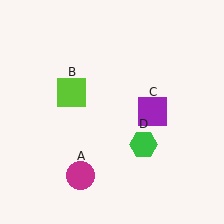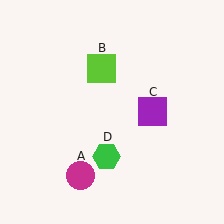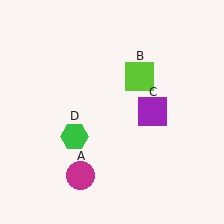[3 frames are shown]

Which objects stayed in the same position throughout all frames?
Magenta circle (object A) and purple square (object C) remained stationary.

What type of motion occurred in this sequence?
The lime square (object B), green hexagon (object D) rotated clockwise around the center of the scene.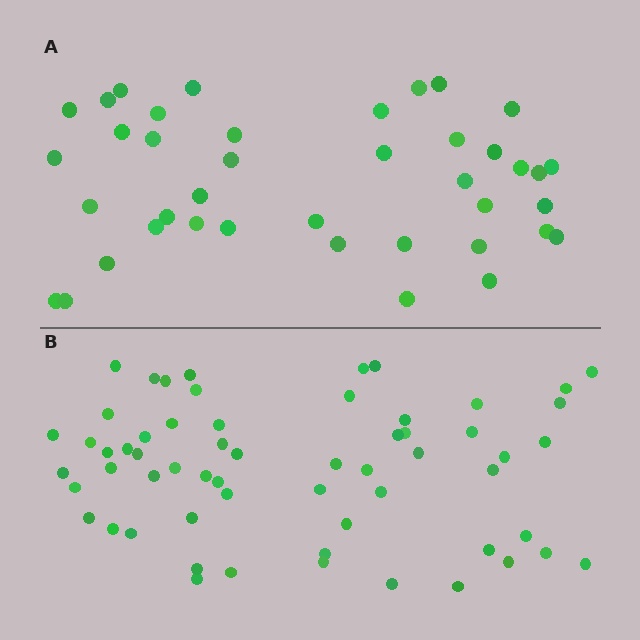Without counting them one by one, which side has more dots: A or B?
Region B (the bottom region) has more dots.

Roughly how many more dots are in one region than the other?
Region B has approximately 20 more dots than region A.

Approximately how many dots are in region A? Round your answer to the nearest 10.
About 40 dots.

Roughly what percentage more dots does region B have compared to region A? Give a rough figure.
About 50% more.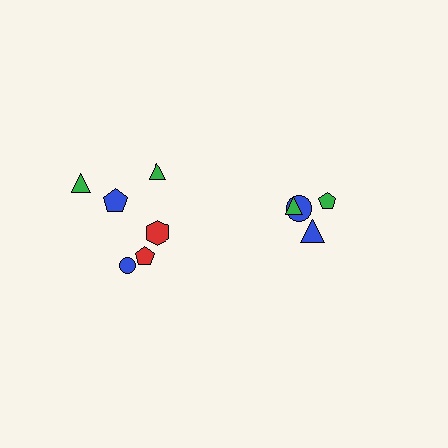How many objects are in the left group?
There are 6 objects.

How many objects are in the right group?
There are 4 objects.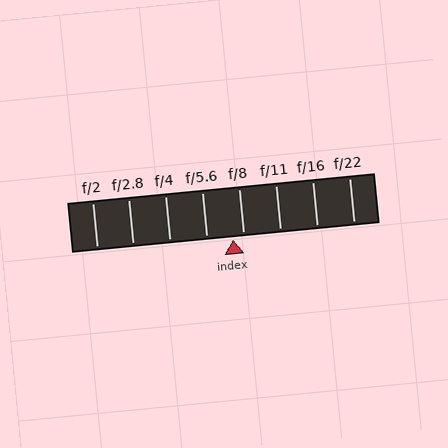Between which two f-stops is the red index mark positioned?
The index mark is between f/5.6 and f/8.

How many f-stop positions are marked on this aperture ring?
There are 8 f-stop positions marked.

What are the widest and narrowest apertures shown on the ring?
The widest aperture shown is f/2 and the narrowest is f/22.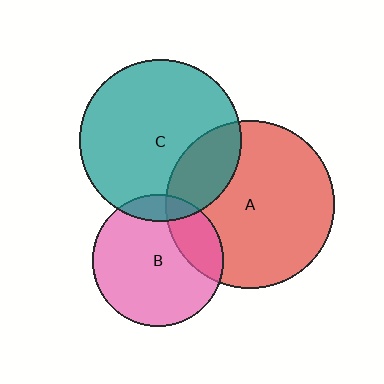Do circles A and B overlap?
Yes.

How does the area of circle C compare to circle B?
Approximately 1.5 times.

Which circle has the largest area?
Circle A (red).